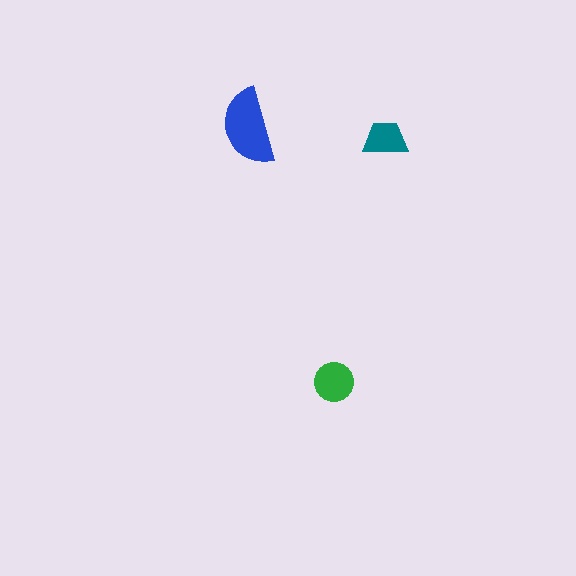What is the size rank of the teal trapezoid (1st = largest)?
3rd.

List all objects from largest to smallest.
The blue semicircle, the green circle, the teal trapezoid.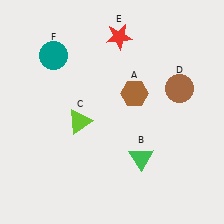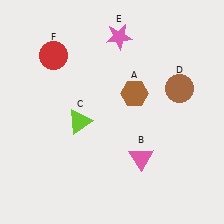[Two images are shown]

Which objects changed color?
B changed from green to pink. E changed from red to pink. F changed from teal to red.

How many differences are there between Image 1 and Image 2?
There are 3 differences between the two images.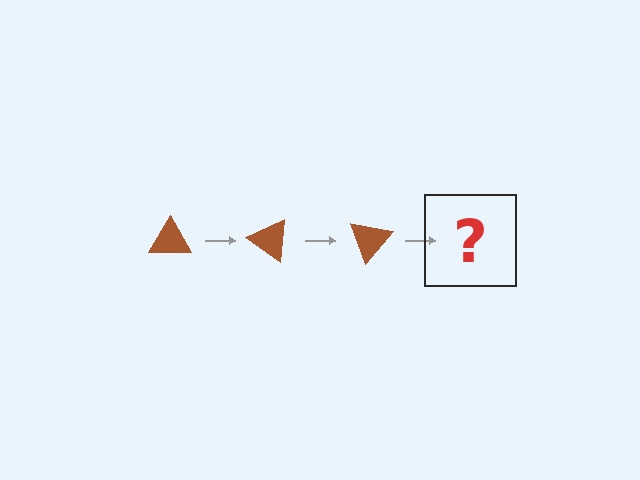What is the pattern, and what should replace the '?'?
The pattern is that the triangle rotates 35 degrees each step. The '?' should be a brown triangle rotated 105 degrees.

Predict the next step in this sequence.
The next step is a brown triangle rotated 105 degrees.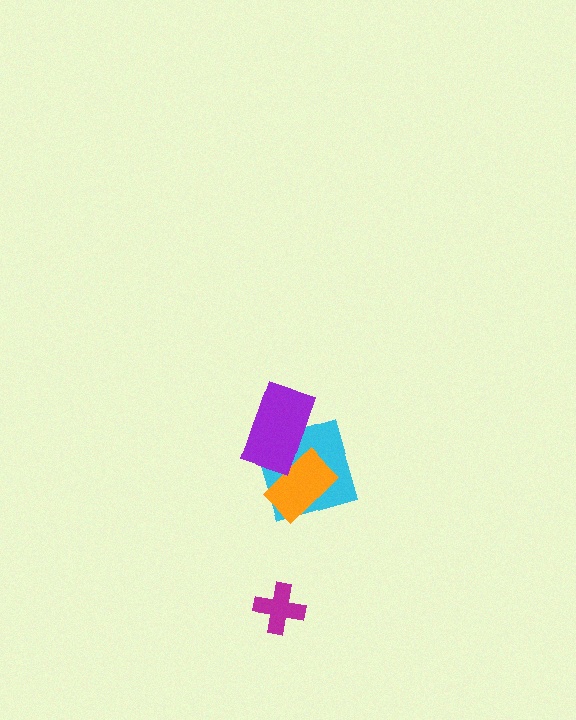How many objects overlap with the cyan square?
2 objects overlap with the cyan square.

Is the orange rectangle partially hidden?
Yes, it is partially covered by another shape.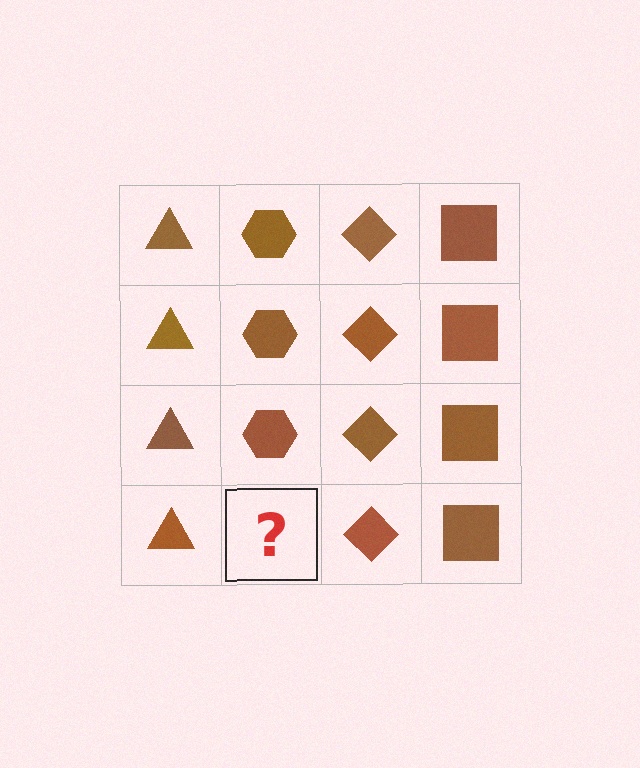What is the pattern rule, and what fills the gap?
The rule is that each column has a consistent shape. The gap should be filled with a brown hexagon.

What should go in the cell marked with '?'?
The missing cell should contain a brown hexagon.